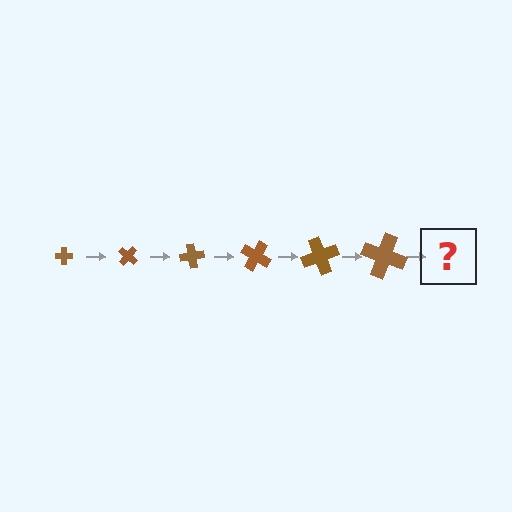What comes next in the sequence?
The next element should be a cross, larger than the previous one and rotated 240 degrees from the start.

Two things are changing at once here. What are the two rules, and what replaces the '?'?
The two rules are that the cross grows larger each step and it rotates 40 degrees each step. The '?' should be a cross, larger than the previous one and rotated 240 degrees from the start.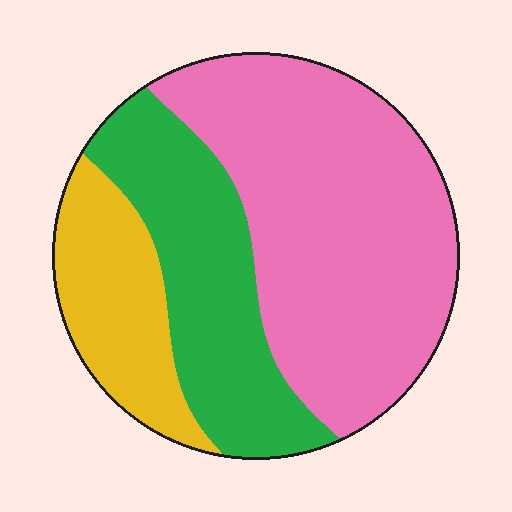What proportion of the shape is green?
Green takes up about one quarter (1/4) of the shape.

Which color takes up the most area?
Pink, at roughly 55%.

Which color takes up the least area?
Yellow, at roughly 20%.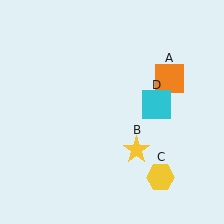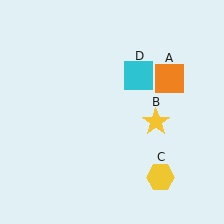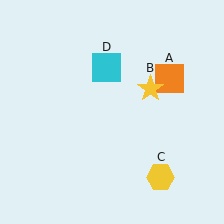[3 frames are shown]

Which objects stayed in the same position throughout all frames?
Orange square (object A) and yellow hexagon (object C) remained stationary.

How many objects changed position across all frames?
2 objects changed position: yellow star (object B), cyan square (object D).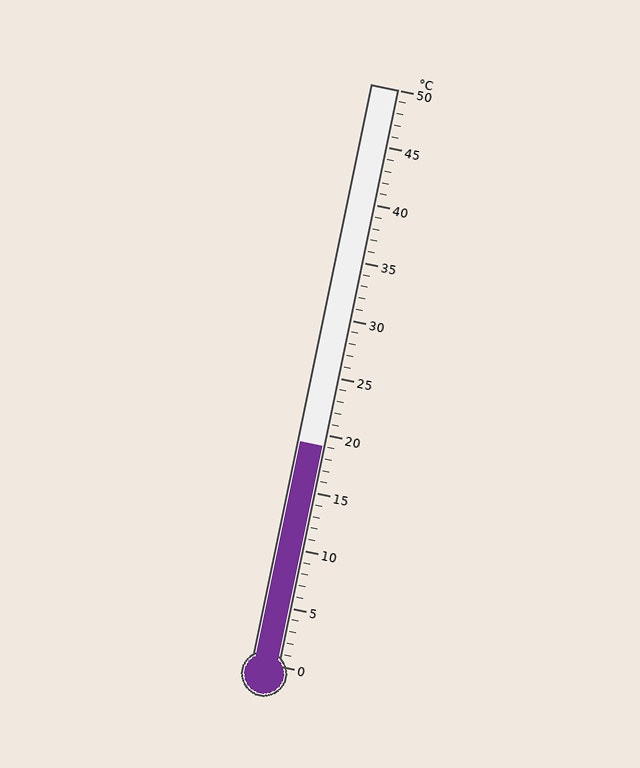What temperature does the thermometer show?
The thermometer shows approximately 19°C.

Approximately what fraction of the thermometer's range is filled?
The thermometer is filled to approximately 40% of its range.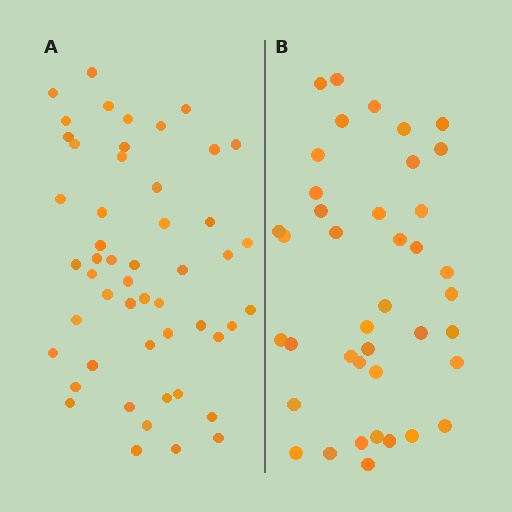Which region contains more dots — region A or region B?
Region A (the left region) has more dots.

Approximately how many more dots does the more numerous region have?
Region A has roughly 12 or so more dots than region B.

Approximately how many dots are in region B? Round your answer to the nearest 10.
About 40 dots.